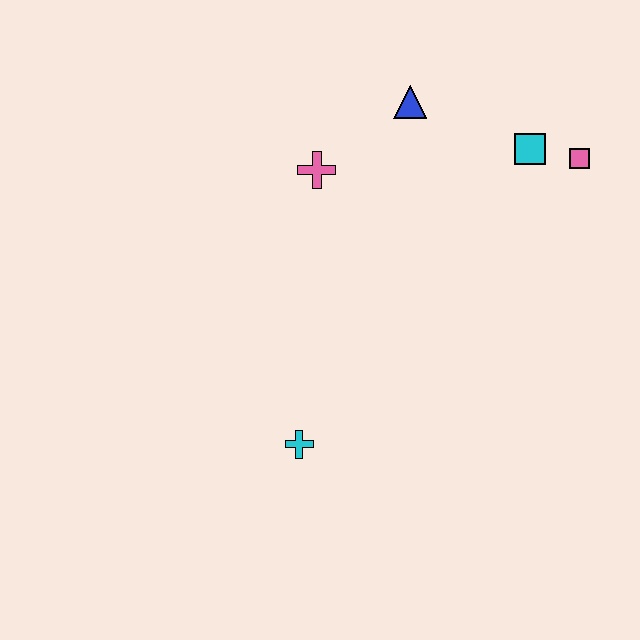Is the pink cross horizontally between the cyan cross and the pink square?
Yes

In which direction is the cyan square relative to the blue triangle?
The cyan square is to the right of the blue triangle.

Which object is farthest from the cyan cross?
The pink square is farthest from the cyan cross.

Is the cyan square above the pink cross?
Yes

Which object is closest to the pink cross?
The blue triangle is closest to the pink cross.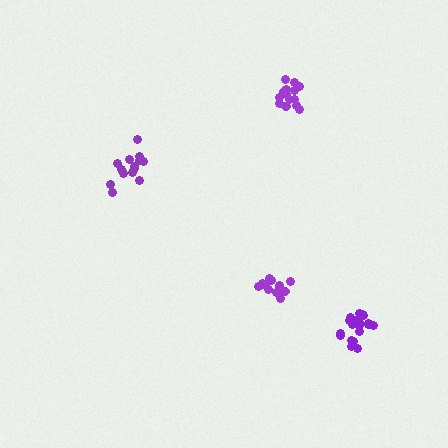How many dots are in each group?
Group 1: 13 dots, Group 2: 19 dots, Group 3: 14 dots, Group 4: 14 dots (60 total).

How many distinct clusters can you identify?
There are 4 distinct clusters.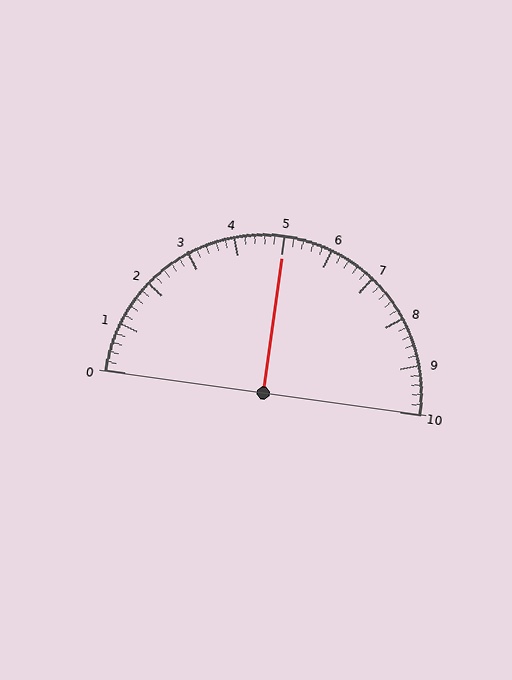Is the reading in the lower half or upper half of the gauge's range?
The reading is in the upper half of the range (0 to 10).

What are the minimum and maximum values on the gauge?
The gauge ranges from 0 to 10.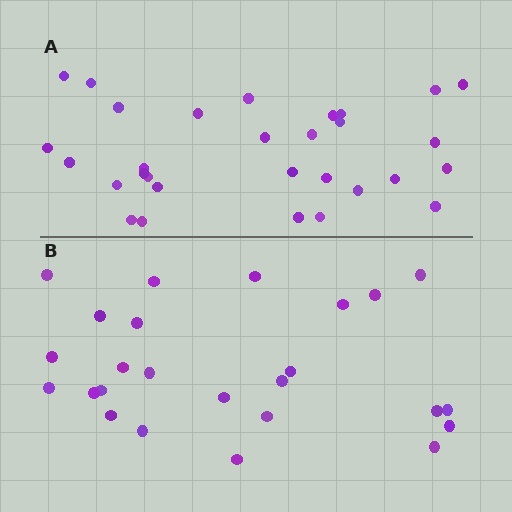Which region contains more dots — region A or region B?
Region A (the top region) has more dots.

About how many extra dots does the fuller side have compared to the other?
Region A has about 5 more dots than region B.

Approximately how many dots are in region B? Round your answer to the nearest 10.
About 20 dots. (The exact count is 25, which rounds to 20.)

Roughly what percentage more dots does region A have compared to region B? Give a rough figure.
About 20% more.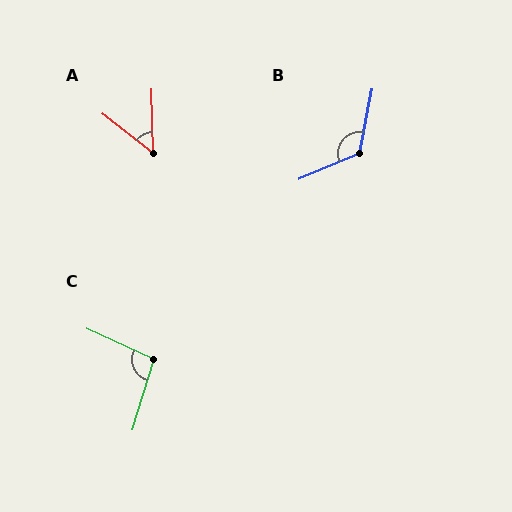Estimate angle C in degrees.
Approximately 97 degrees.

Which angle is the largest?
B, at approximately 123 degrees.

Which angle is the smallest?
A, at approximately 50 degrees.